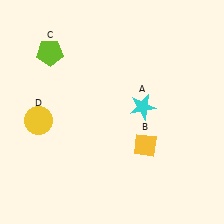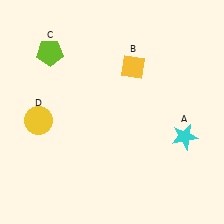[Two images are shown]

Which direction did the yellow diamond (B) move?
The yellow diamond (B) moved up.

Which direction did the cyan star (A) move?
The cyan star (A) moved right.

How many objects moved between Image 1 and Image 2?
2 objects moved between the two images.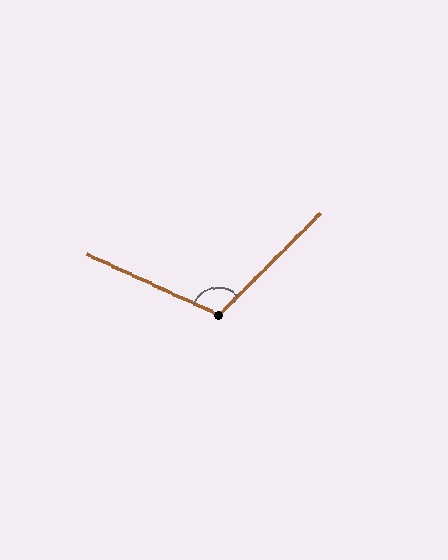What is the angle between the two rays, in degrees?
Approximately 111 degrees.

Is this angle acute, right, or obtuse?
It is obtuse.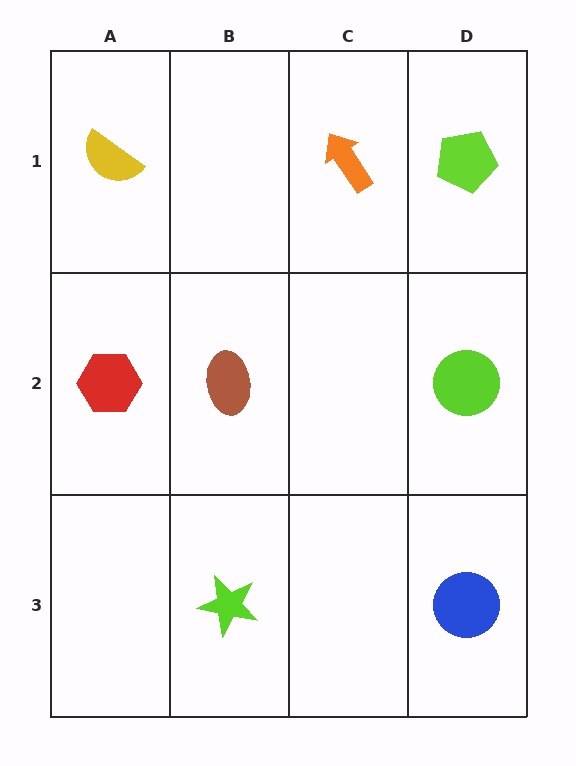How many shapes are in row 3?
2 shapes.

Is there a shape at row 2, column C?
No, that cell is empty.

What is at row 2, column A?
A red hexagon.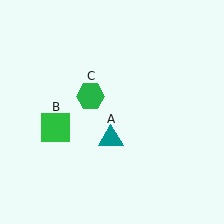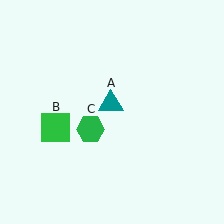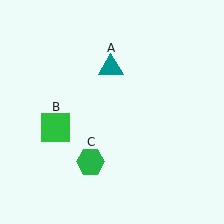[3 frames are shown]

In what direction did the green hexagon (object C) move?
The green hexagon (object C) moved down.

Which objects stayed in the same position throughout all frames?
Green square (object B) remained stationary.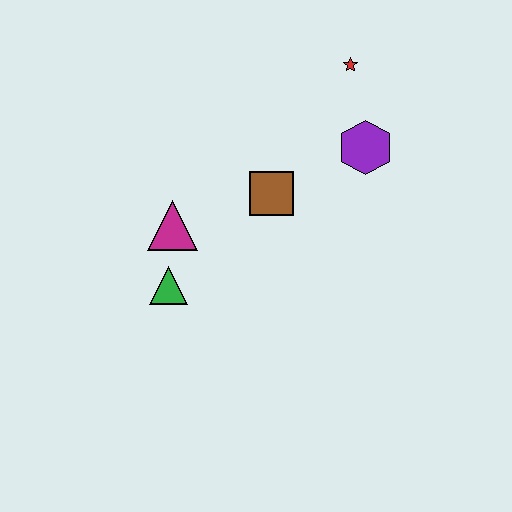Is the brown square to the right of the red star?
No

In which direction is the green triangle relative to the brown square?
The green triangle is to the left of the brown square.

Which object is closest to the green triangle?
The magenta triangle is closest to the green triangle.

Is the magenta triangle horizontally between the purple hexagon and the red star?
No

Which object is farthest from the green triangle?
The red star is farthest from the green triangle.